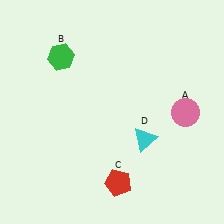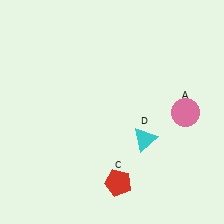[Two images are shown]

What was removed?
The green hexagon (B) was removed in Image 2.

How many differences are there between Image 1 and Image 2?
There is 1 difference between the two images.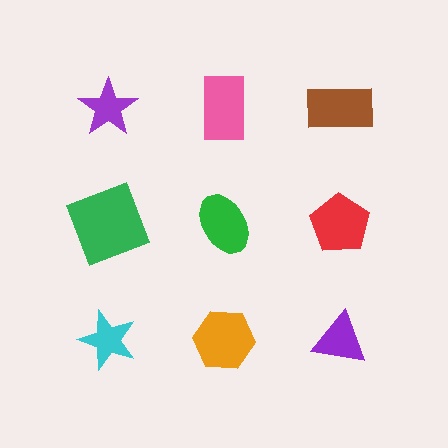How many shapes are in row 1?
3 shapes.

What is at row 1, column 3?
A brown rectangle.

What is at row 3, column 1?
A cyan star.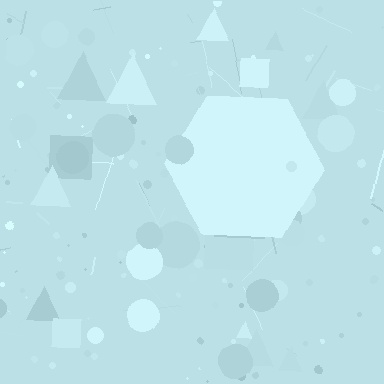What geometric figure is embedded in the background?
A hexagon is embedded in the background.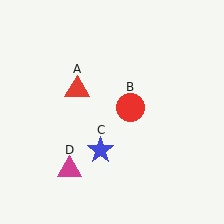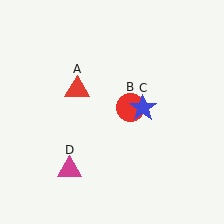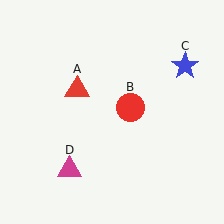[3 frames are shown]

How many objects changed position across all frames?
1 object changed position: blue star (object C).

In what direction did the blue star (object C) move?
The blue star (object C) moved up and to the right.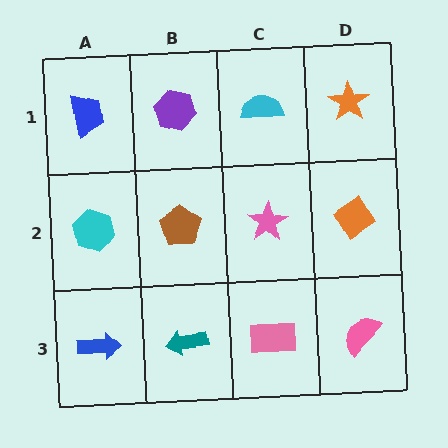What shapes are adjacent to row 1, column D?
An orange diamond (row 2, column D), a cyan semicircle (row 1, column C).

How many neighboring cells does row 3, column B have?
3.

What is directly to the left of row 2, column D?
A pink star.